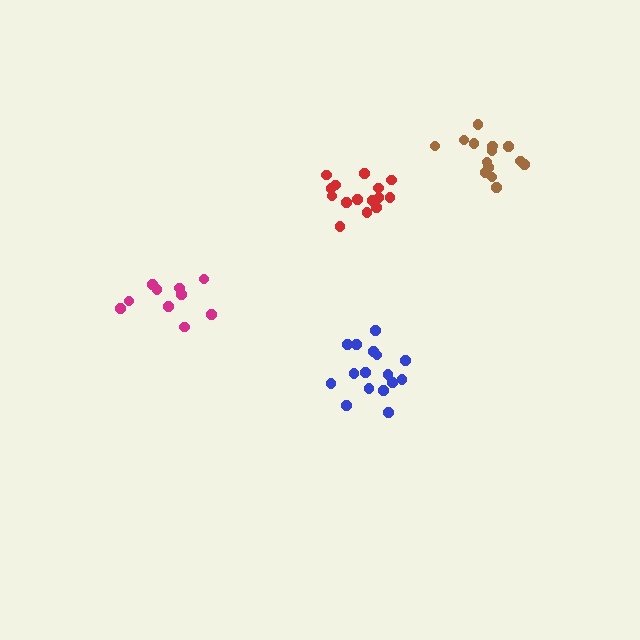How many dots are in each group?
Group 1: 14 dots, Group 2: 10 dots, Group 3: 16 dots, Group 4: 15 dots (55 total).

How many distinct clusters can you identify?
There are 4 distinct clusters.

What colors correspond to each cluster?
The clusters are colored: brown, magenta, blue, red.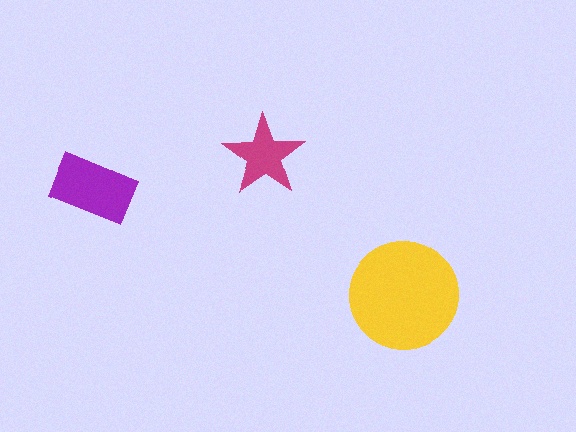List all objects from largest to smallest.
The yellow circle, the purple rectangle, the magenta star.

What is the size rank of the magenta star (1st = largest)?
3rd.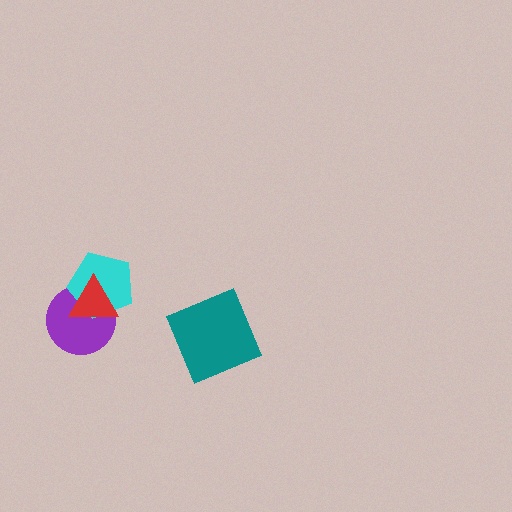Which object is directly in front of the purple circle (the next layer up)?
The cyan pentagon is directly in front of the purple circle.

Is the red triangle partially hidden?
No, no other shape covers it.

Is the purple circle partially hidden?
Yes, it is partially covered by another shape.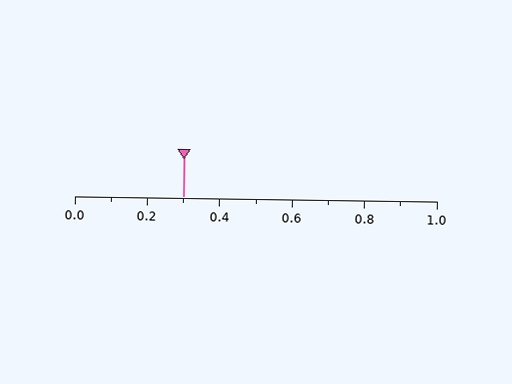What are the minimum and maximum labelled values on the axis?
The axis runs from 0.0 to 1.0.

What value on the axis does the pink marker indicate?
The marker indicates approximately 0.3.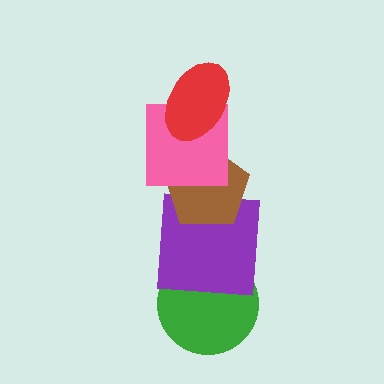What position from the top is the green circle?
The green circle is 5th from the top.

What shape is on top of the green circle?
The purple square is on top of the green circle.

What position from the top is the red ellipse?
The red ellipse is 1st from the top.